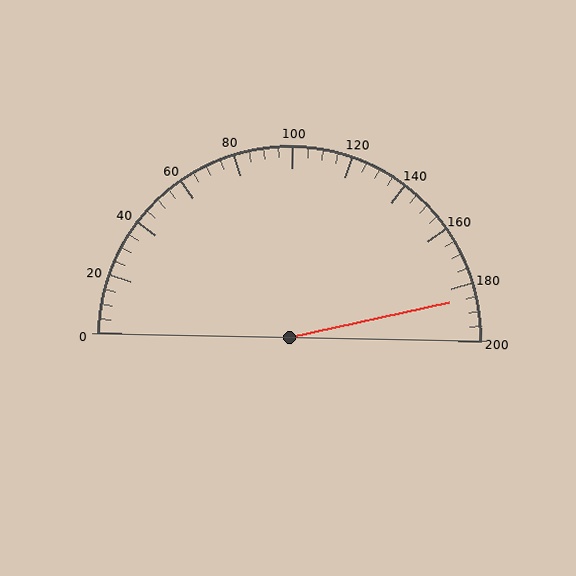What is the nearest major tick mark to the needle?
The nearest major tick mark is 180.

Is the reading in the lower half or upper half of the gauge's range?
The reading is in the upper half of the range (0 to 200).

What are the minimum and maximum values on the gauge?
The gauge ranges from 0 to 200.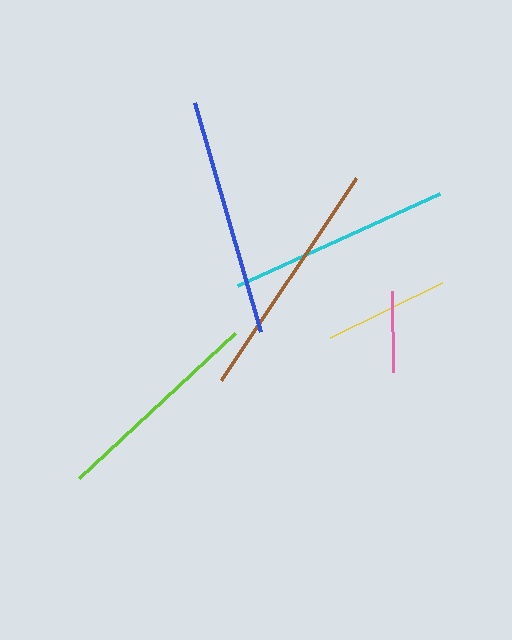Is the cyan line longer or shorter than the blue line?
The blue line is longer than the cyan line.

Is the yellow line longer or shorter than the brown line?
The brown line is longer than the yellow line.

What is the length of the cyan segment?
The cyan segment is approximately 222 pixels long.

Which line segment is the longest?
The brown line is the longest at approximately 243 pixels.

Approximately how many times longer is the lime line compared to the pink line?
The lime line is approximately 2.6 times the length of the pink line.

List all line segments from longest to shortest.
From longest to shortest: brown, blue, cyan, lime, yellow, pink.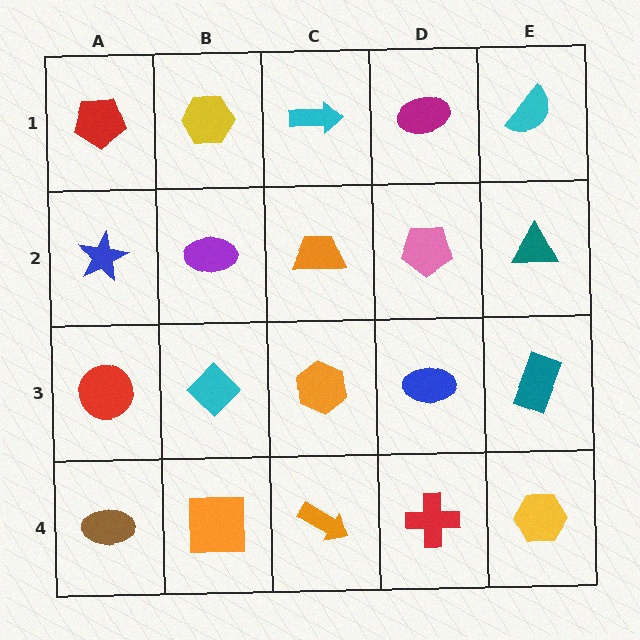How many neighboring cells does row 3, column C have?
4.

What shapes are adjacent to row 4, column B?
A cyan diamond (row 3, column B), a brown ellipse (row 4, column A), an orange arrow (row 4, column C).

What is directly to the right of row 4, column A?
An orange square.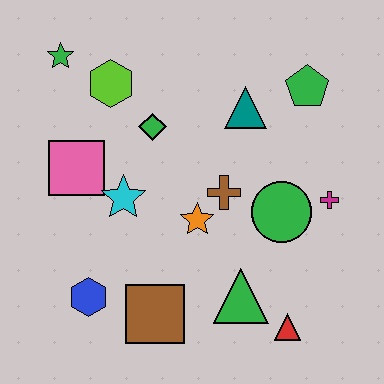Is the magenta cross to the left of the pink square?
No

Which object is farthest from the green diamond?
The red triangle is farthest from the green diamond.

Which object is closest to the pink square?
The cyan star is closest to the pink square.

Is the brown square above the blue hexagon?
No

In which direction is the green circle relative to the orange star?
The green circle is to the right of the orange star.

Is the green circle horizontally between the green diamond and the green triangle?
No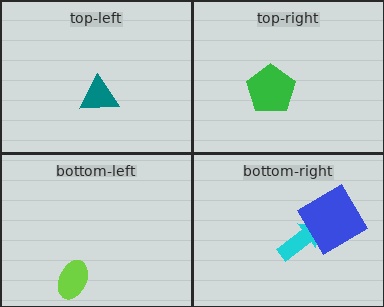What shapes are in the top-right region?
The green pentagon.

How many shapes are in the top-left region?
1.